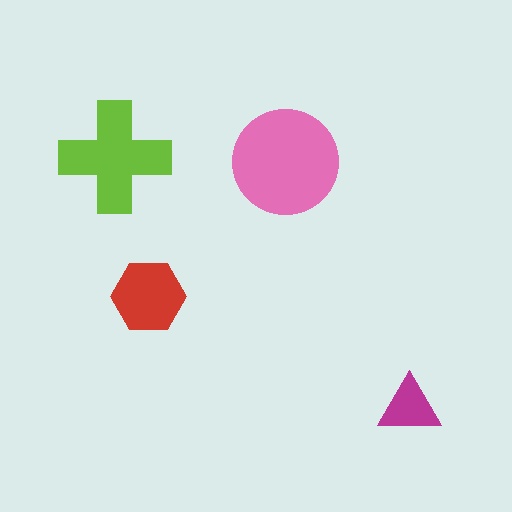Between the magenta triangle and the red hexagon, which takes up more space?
The red hexagon.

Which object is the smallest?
The magenta triangle.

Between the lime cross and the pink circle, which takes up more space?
The pink circle.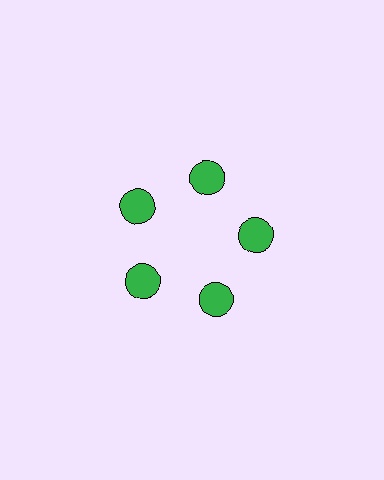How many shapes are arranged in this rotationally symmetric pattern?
There are 5 shapes, arranged in 5 groups of 1.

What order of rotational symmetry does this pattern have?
This pattern has 5-fold rotational symmetry.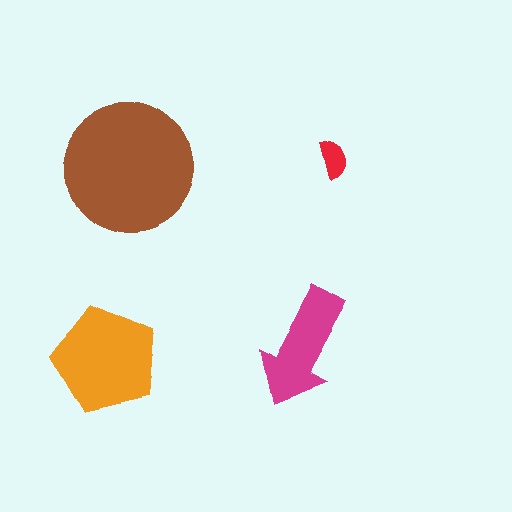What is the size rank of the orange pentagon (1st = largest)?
2nd.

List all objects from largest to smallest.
The brown circle, the orange pentagon, the magenta arrow, the red semicircle.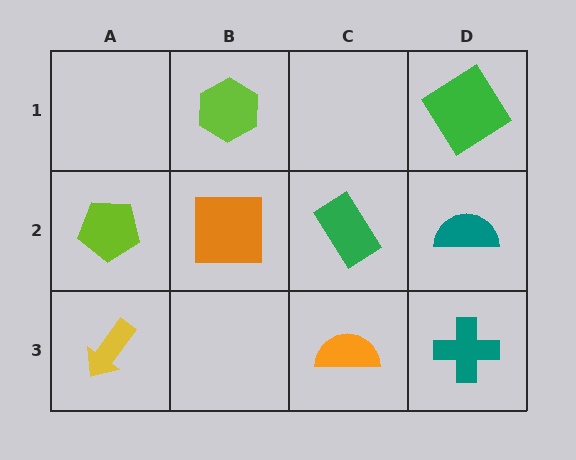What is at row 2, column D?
A teal semicircle.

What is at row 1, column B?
A lime hexagon.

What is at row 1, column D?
A green diamond.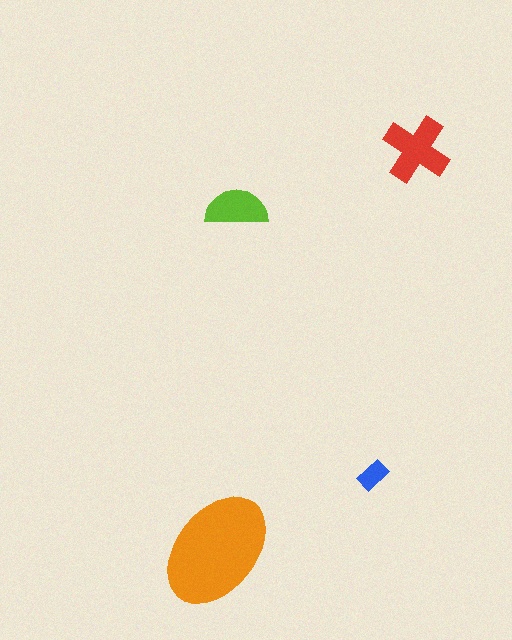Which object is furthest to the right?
The red cross is rightmost.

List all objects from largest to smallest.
The orange ellipse, the red cross, the lime semicircle, the blue rectangle.